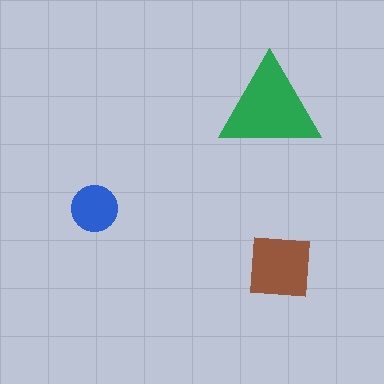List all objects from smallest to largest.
The blue circle, the brown square, the green triangle.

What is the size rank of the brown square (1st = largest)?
2nd.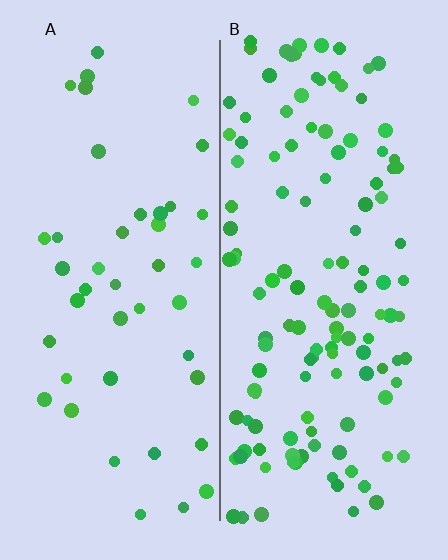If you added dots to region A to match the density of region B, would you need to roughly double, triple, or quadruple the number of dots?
Approximately triple.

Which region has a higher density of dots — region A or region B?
B (the right).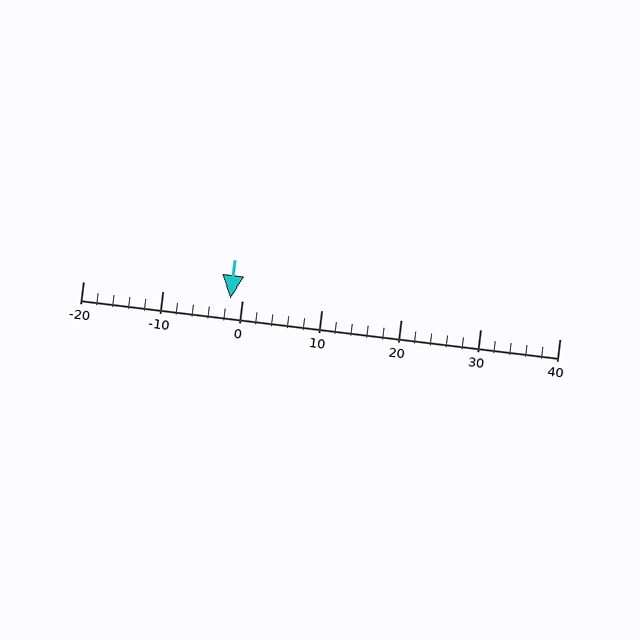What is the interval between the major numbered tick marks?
The major tick marks are spaced 10 units apart.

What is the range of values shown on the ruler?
The ruler shows values from -20 to 40.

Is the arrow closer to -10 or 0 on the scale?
The arrow is closer to 0.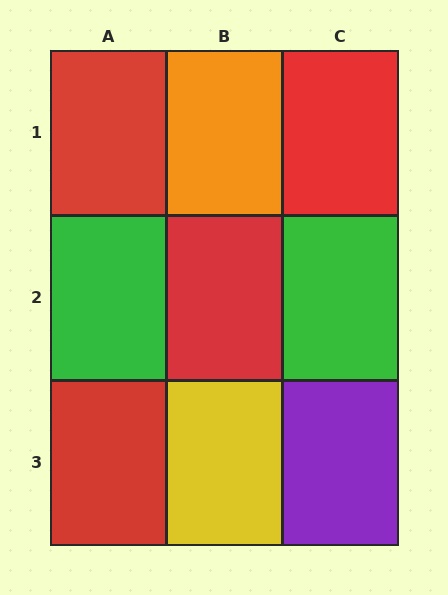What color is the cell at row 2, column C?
Green.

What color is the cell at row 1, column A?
Red.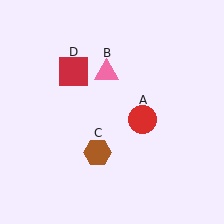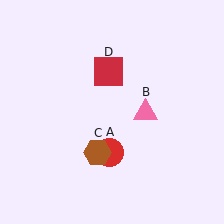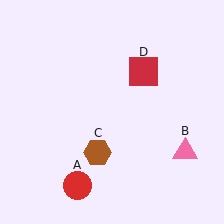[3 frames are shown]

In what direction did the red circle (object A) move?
The red circle (object A) moved down and to the left.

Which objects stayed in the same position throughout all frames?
Brown hexagon (object C) remained stationary.